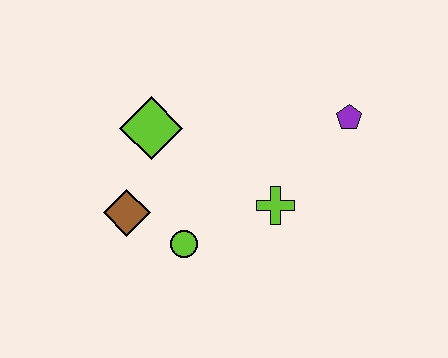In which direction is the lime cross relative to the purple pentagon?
The lime cross is below the purple pentagon.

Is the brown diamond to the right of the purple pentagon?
No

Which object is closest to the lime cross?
The lime circle is closest to the lime cross.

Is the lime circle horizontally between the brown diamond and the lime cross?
Yes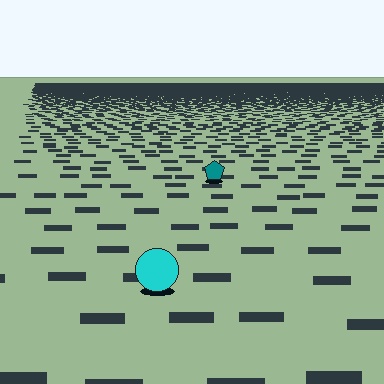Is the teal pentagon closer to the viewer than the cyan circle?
No. The cyan circle is closer — you can tell from the texture gradient: the ground texture is coarser near it.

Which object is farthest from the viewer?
The teal pentagon is farthest from the viewer. It appears smaller and the ground texture around it is denser.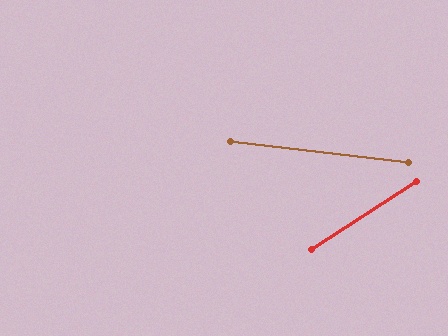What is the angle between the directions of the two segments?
Approximately 40 degrees.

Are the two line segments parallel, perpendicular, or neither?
Neither parallel nor perpendicular — they differ by about 40°.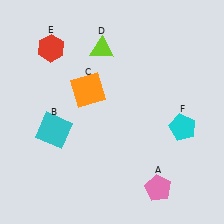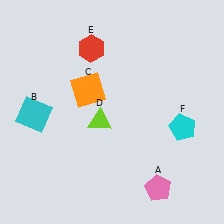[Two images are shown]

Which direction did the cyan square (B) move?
The cyan square (B) moved left.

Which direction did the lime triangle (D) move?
The lime triangle (D) moved down.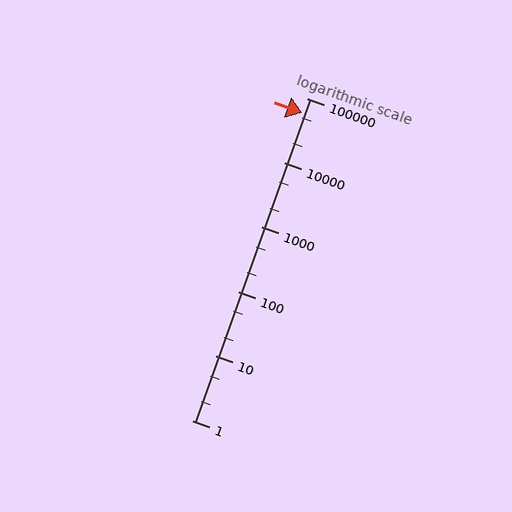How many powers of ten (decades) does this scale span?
The scale spans 5 decades, from 1 to 100000.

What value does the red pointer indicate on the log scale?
The pointer indicates approximately 59000.